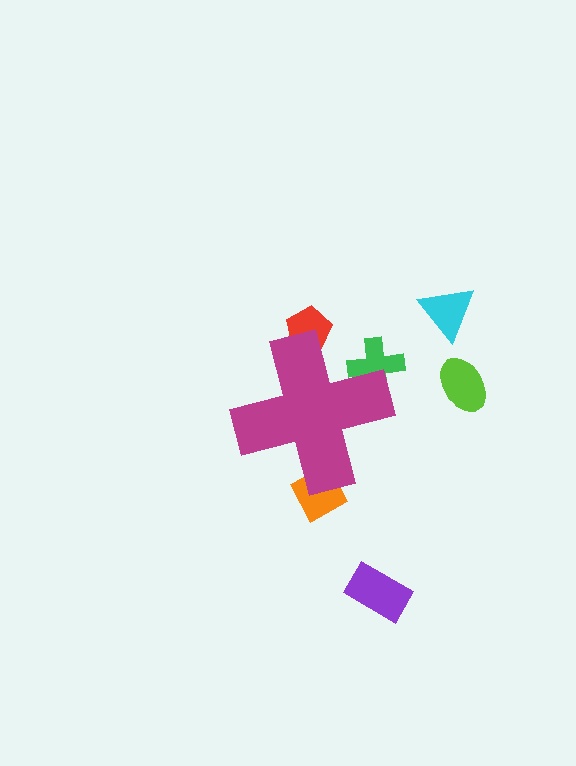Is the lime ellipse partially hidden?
No, the lime ellipse is fully visible.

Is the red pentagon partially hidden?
Yes, the red pentagon is partially hidden behind the magenta cross.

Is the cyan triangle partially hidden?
No, the cyan triangle is fully visible.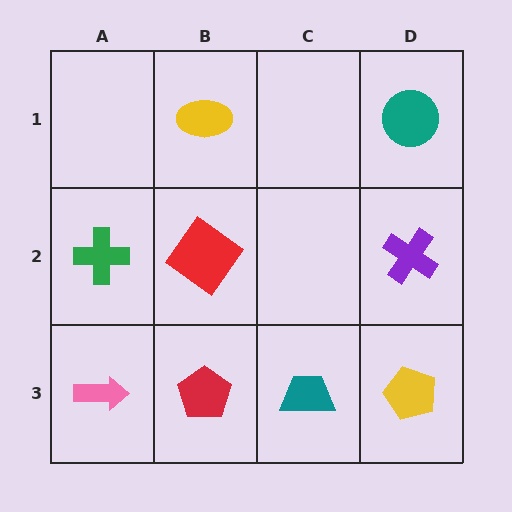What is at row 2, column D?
A purple cross.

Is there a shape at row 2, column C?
No, that cell is empty.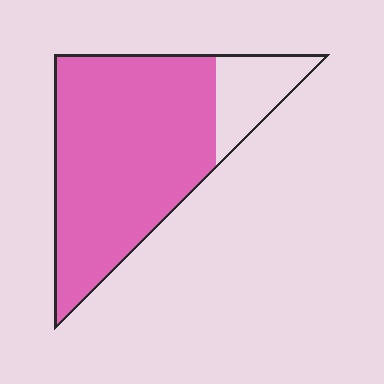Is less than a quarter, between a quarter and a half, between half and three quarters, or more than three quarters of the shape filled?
More than three quarters.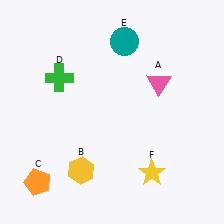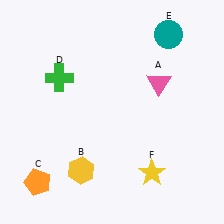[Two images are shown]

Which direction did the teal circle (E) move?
The teal circle (E) moved right.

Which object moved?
The teal circle (E) moved right.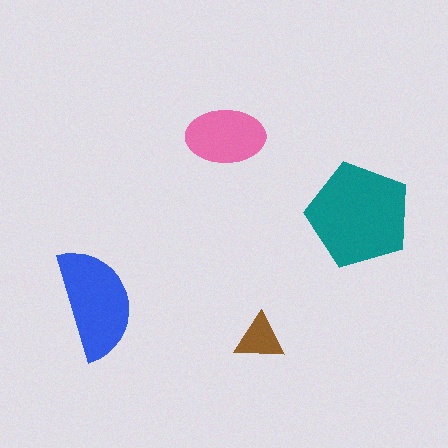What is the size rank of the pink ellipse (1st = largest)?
3rd.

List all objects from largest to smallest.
The teal pentagon, the blue semicircle, the pink ellipse, the brown triangle.